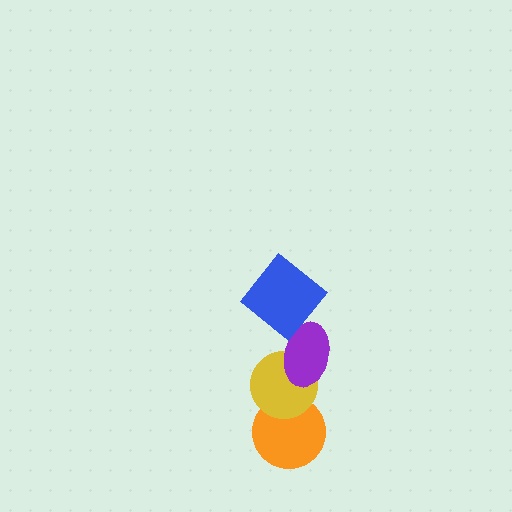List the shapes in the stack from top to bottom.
From top to bottom: the blue diamond, the purple ellipse, the yellow circle, the orange circle.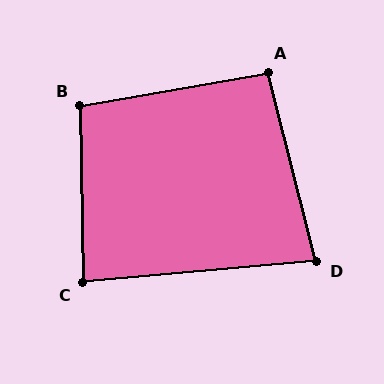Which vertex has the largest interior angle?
B, at approximately 99 degrees.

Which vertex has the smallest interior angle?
D, at approximately 81 degrees.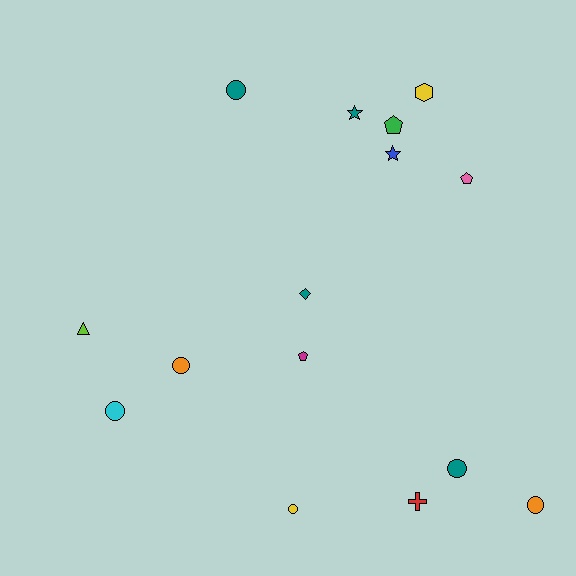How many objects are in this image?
There are 15 objects.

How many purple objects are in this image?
There are no purple objects.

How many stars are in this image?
There are 2 stars.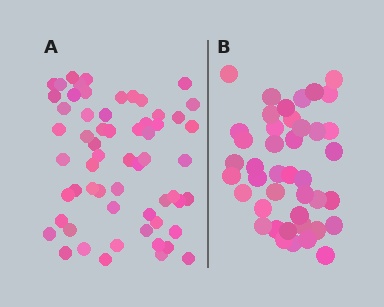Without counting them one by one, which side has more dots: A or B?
Region A (the left region) has more dots.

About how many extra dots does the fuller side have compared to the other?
Region A has approximately 20 more dots than region B.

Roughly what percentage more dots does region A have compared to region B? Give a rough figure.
About 45% more.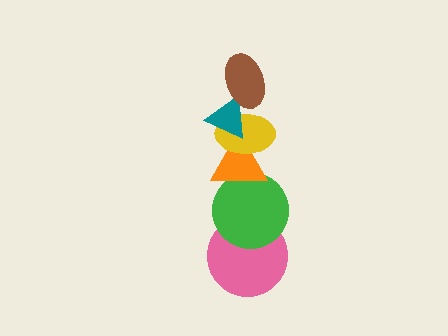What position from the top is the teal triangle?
The teal triangle is 2nd from the top.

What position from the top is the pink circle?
The pink circle is 6th from the top.